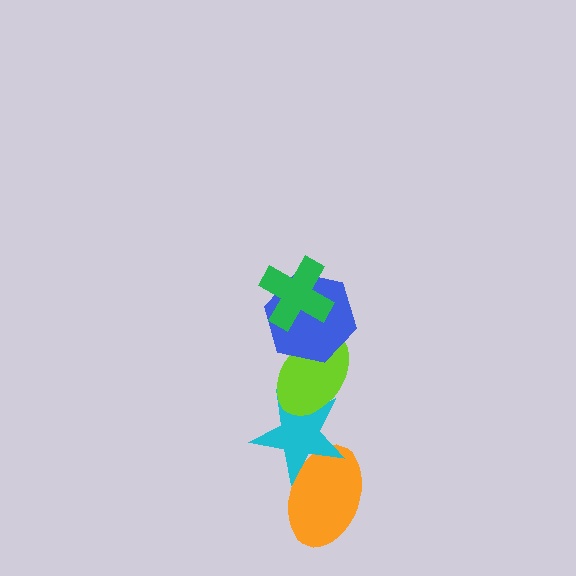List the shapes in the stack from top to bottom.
From top to bottom: the green cross, the blue hexagon, the lime ellipse, the cyan star, the orange ellipse.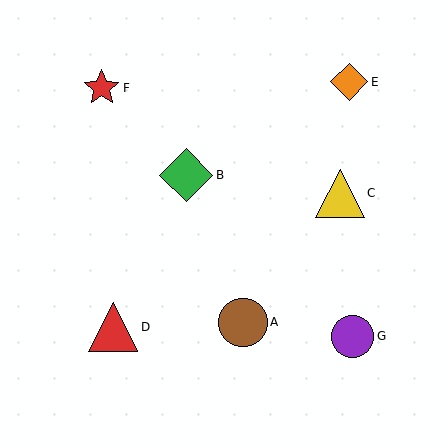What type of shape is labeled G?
Shape G is a purple circle.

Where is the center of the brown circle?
The center of the brown circle is at (243, 322).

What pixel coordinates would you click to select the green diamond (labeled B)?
Click at (186, 175) to select the green diamond B.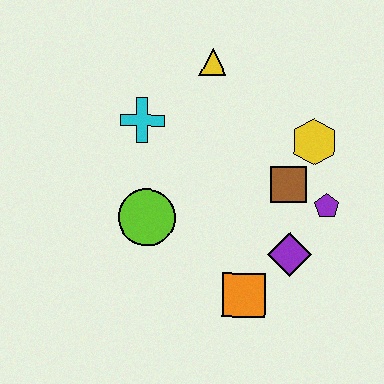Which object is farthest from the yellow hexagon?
The lime circle is farthest from the yellow hexagon.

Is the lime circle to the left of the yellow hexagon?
Yes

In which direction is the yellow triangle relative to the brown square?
The yellow triangle is above the brown square.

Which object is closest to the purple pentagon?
The brown square is closest to the purple pentagon.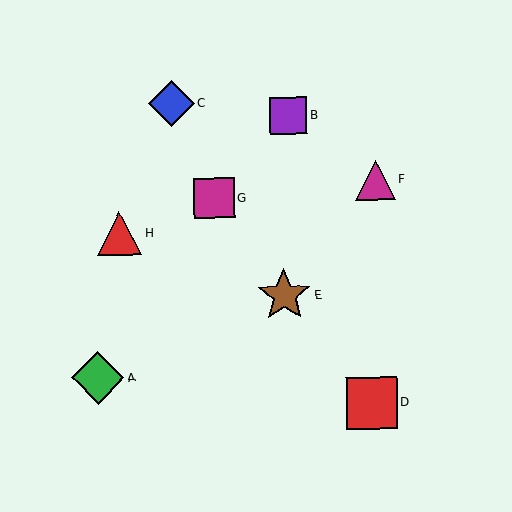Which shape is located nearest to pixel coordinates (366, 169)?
The magenta triangle (labeled F) at (375, 180) is nearest to that location.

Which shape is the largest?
The brown star (labeled E) is the largest.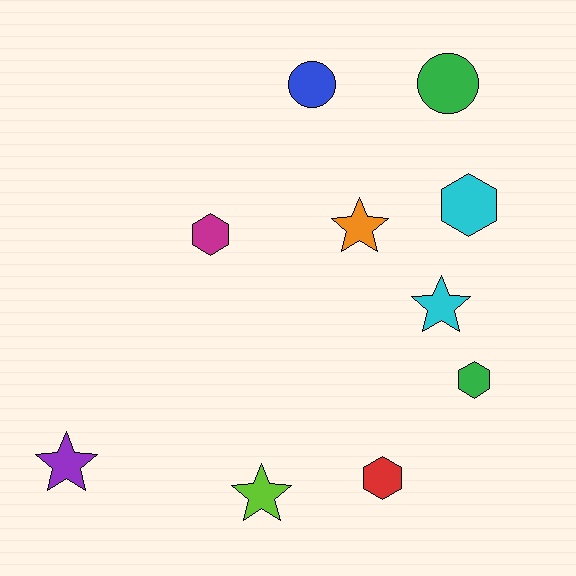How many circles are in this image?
There are 2 circles.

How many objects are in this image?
There are 10 objects.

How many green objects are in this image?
There are 2 green objects.